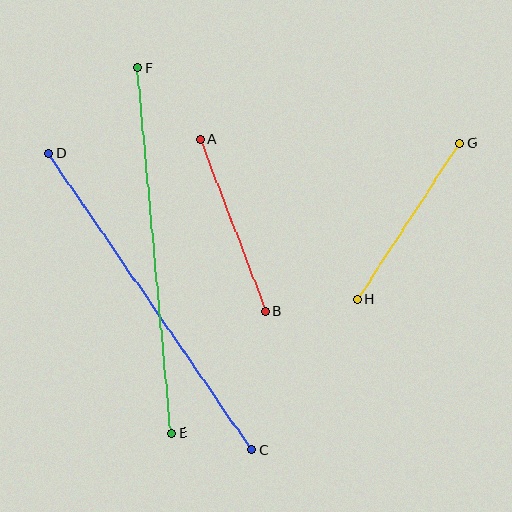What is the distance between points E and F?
The distance is approximately 366 pixels.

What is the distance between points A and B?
The distance is approximately 184 pixels.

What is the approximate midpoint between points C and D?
The midpoint is at approximately (150, 302) pixels.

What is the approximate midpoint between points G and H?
The midpoint is at approximately (408, 221) pixels.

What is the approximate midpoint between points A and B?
The midpoint is at approximately (233, 225) pixels.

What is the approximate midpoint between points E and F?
The midpoint is at approximately (155, 251) pixels.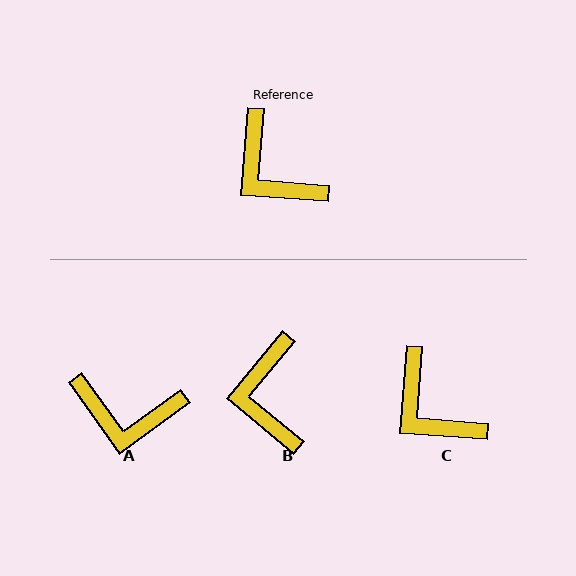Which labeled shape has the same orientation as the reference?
C.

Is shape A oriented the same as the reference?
No, it is off by about 40 degrees.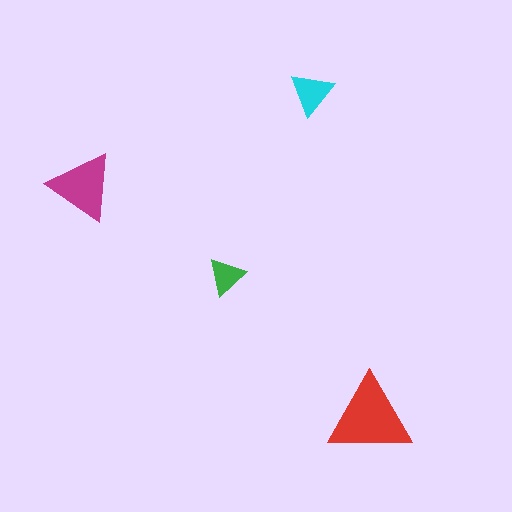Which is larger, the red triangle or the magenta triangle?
The red one.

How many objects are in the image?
There are 4 objects in the image.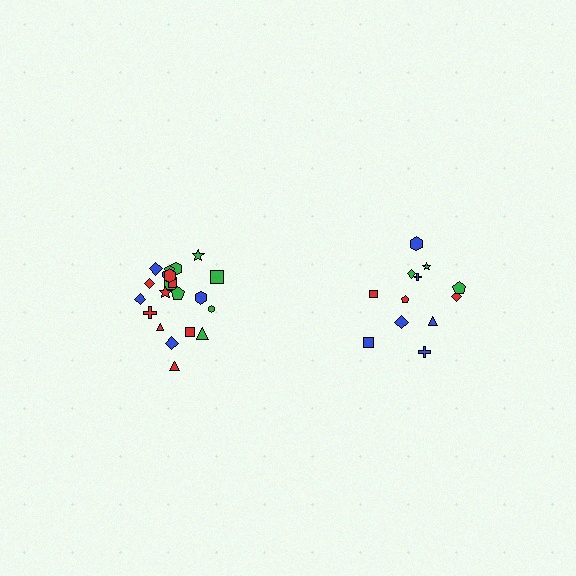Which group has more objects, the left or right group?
The left group.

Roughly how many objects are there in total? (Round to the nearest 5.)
Roughly 35 objects in total.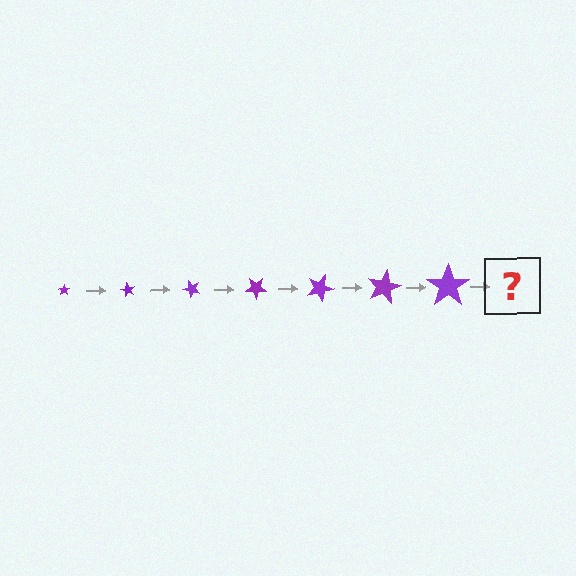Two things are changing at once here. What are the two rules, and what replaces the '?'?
The two rules are that the star grows larger each step and it rotates 60 degrees each step. The '?' should be a star, larger than the previous one and rotated 420 degrees from the start.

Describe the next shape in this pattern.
It should be a star, larger than the previous one and rotated 420 degrees from the start.